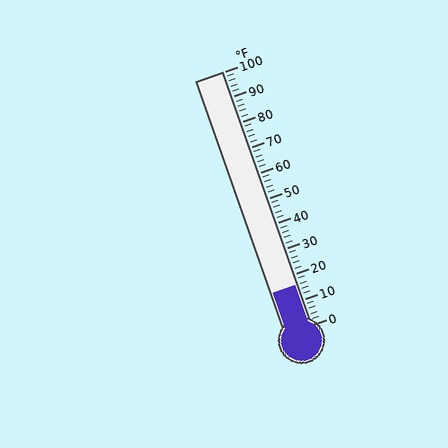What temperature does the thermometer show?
The thermometer shows approximately 16°F.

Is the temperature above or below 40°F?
The temperature is below 40°F.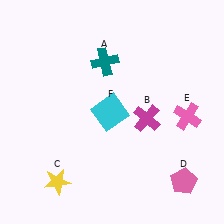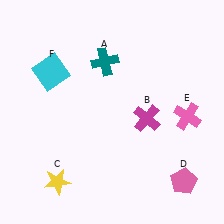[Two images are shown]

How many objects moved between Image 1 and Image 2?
1 object moved between the two images.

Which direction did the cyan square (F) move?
The cyan square (F) moved left.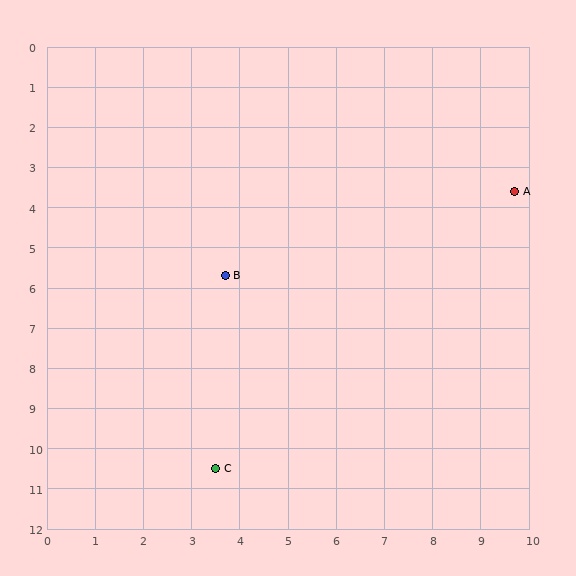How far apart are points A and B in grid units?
Points A and B are about 6.4 grid units apart.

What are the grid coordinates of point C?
Point C is at approximately (3.5, 10.5).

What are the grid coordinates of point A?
Point A is at approximately (9.7, 3.6).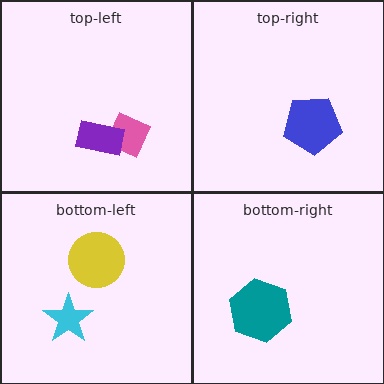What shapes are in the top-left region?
The pink diamond, the purple rectangle.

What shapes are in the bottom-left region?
The cyan star, the yellow circle.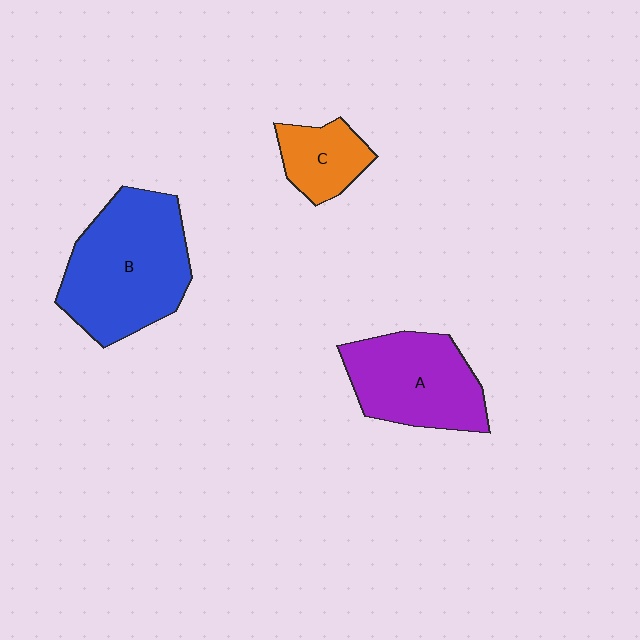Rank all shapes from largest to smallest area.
From largest to smallest: B (blue), A (purple), C (orange).